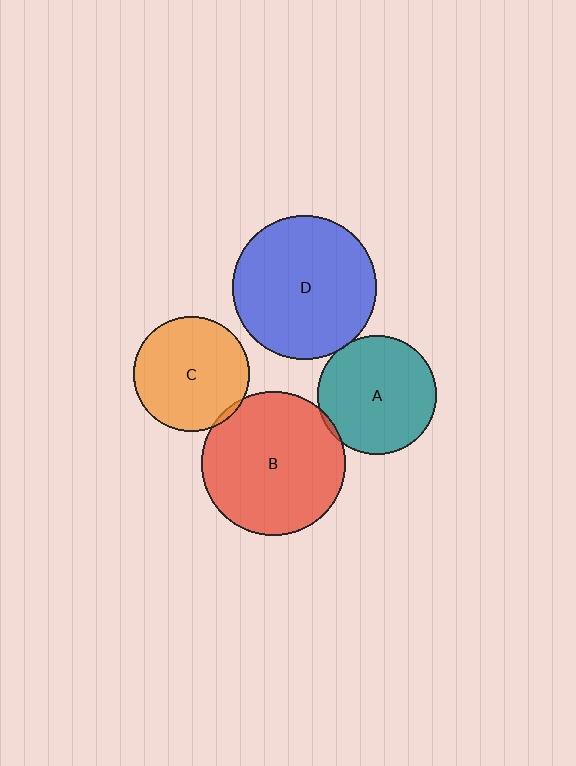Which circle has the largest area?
Circle D (blue).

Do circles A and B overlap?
Yes.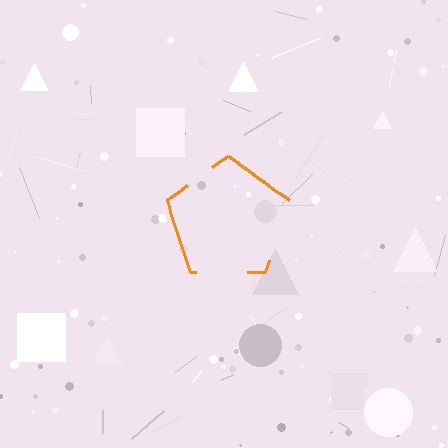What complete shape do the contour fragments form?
The contour fragments form a pentagon.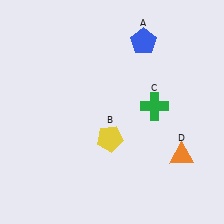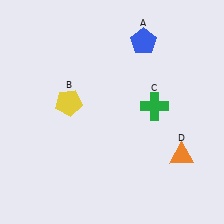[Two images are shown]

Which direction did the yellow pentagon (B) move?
The yellow pentagon (B) moved left.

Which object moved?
The yellow pentagon (B) moved left.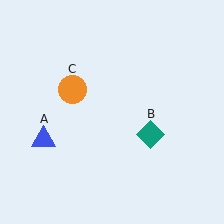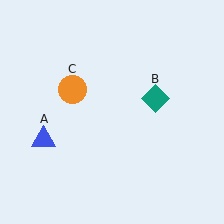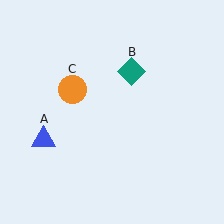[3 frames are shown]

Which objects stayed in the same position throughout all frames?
Blue triangle (object A) and orange circle (object C) remained stationary.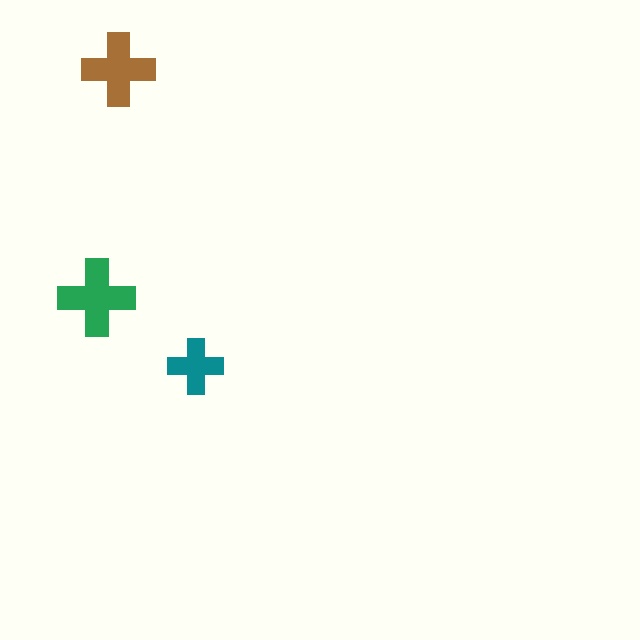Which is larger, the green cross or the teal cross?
The green one.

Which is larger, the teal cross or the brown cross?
The brown one.